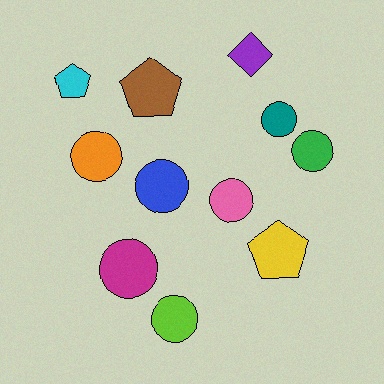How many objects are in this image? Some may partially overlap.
There are 11 objects.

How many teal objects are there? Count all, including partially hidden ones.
There is 1 teal object.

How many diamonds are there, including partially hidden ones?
There is 1 diamond.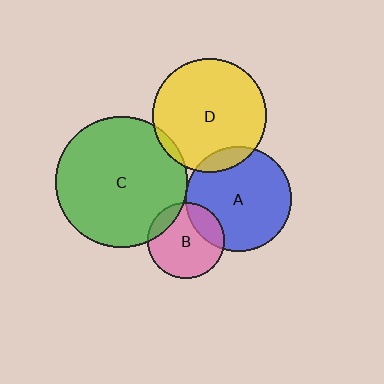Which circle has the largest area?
Circle C (green).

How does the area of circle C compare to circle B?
Approximately 2.9 times.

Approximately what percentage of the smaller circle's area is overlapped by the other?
Approximately 5%.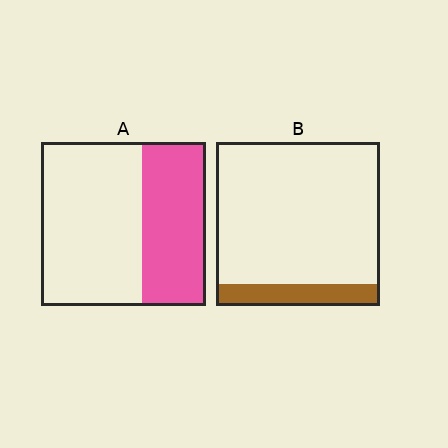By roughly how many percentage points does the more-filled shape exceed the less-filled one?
By roughly 25 percentage points (A over B).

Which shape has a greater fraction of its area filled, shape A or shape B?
Shape A.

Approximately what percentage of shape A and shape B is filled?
A is approximately 40% and B is approximately 15%.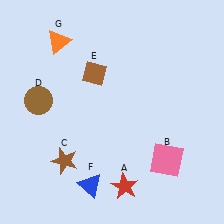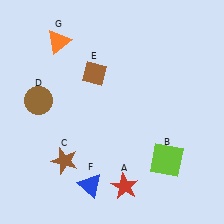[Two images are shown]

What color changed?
The square (B) changed from pink in Image 1 to lime in Image 2.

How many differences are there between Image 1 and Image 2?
There is 1 difference between the two images.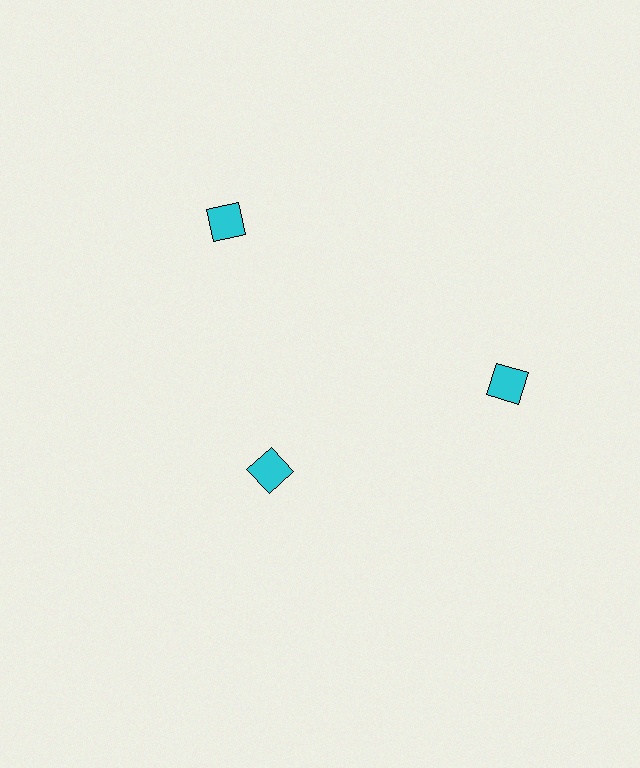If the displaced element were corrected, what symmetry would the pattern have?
It would have 3-fold rotational symmetry — the pattern would map onto itself every 120 degrees.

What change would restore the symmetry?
The symmetry would be restored by moving it outward, back onto the ring so that all 3 diamonds sit at equal angles and equal distance from the center.